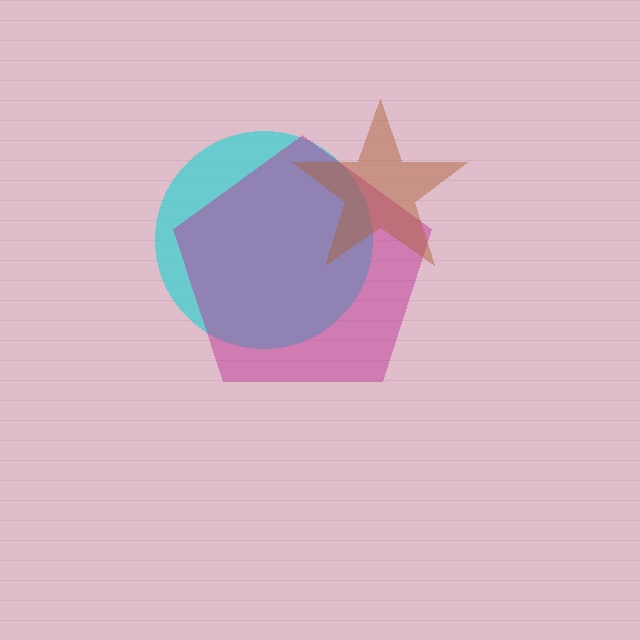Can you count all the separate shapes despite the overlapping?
Yes, there are 3 separate shapes.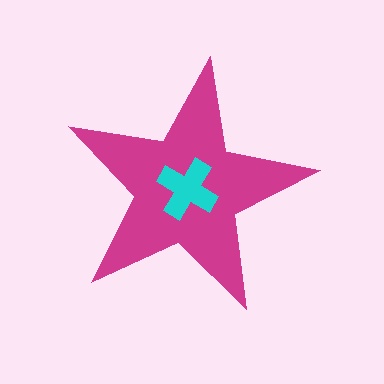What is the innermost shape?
The cyan cross.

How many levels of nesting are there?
2.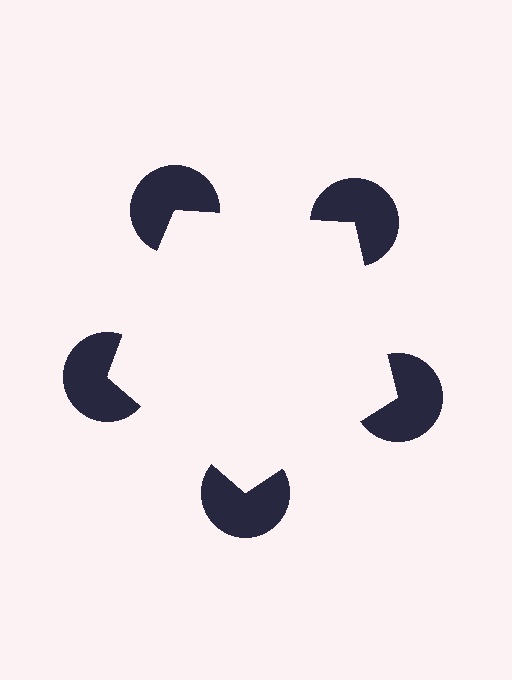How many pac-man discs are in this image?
There are 5 — one at each vertex of the illusory pentagon.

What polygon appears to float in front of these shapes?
An illusory pentagon — its edges are inferred from the aligned wedge cuts in the pac-man discs, not physically drawn.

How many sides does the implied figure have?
5 sides.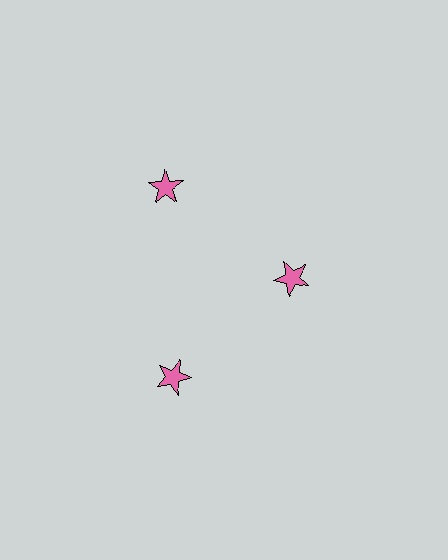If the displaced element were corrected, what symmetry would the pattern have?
It would have 3-fold rotational symmetry — the pattern would map onto itself every 120 degrees.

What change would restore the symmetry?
The symmetry would be restored by moving it outward, back onto the ring so that all 3 stars sit at equal angles and equal distance from the center.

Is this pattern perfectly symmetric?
No. The 3 pink stars are arranged in a ring, but one element near the 3 o'clock position is pulled inward toward the center, breaking the 3-fold rotational symmetry.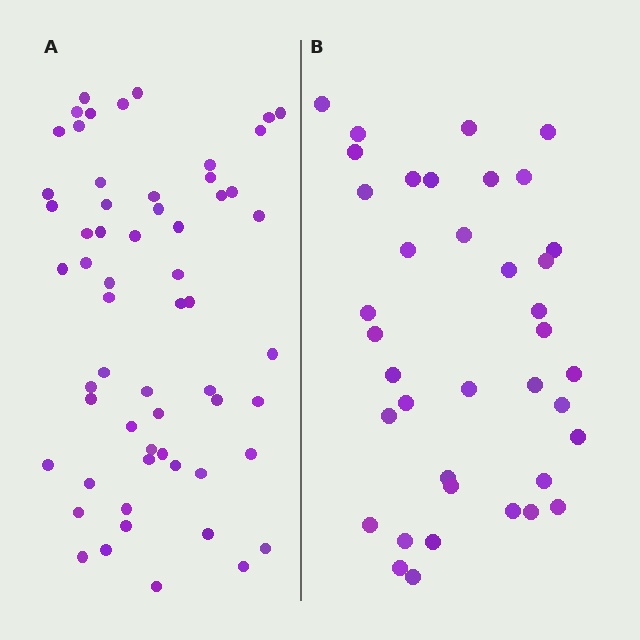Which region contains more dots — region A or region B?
Region A (the left region) has more dots.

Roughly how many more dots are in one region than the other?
Region A has approximately 20 more dots than region B.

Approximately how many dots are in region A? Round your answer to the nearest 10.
About 60 dots. (The exact count is 59, which rounds to 60.)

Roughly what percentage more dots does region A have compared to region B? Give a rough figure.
About 55% more.